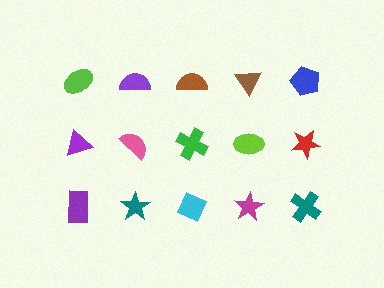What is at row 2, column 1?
A purple triangle.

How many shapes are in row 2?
5 shapes.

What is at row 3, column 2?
A teal star.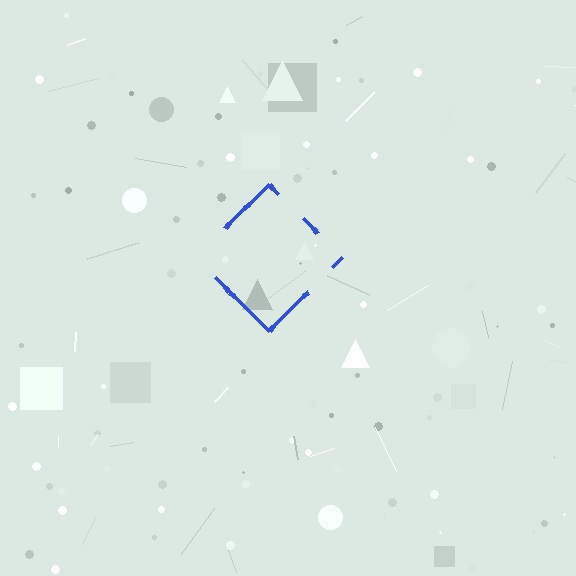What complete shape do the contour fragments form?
The contour fragments form a diamond.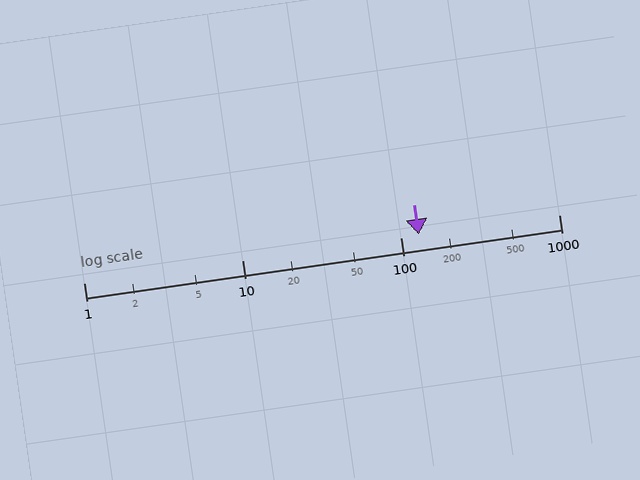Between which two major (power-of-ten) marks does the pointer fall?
The pointer is between 100 and 1000.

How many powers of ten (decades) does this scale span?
The scale spans 3 decades, from 1 to 1000.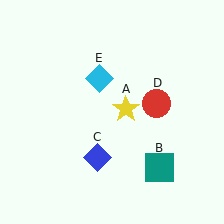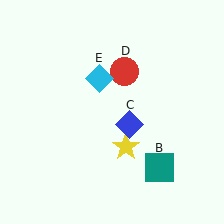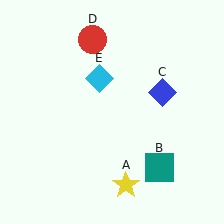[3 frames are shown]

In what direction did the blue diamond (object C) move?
The blue diamond (object C) moved up and to the right.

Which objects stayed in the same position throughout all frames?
Teal square (object B) and cyan diamond (object E) remained stationary.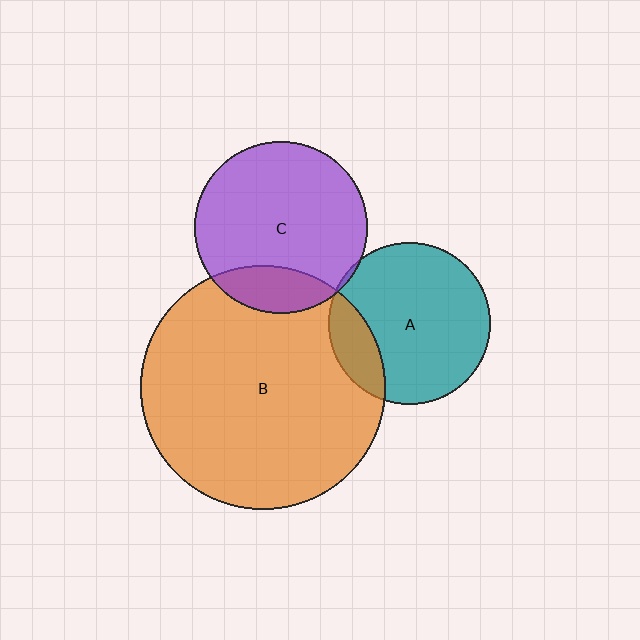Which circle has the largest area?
Circle B (orange).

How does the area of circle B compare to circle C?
Approximately 2.0 times.